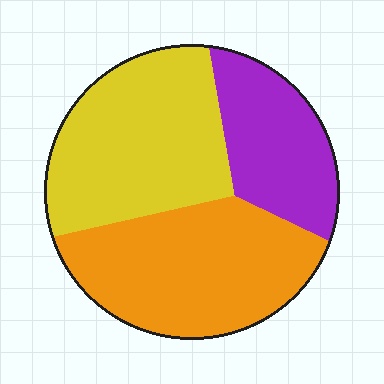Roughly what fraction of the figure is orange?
Orange takes up about two fifths (2/5) of the figure.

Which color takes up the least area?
Purple, at roughly 25%.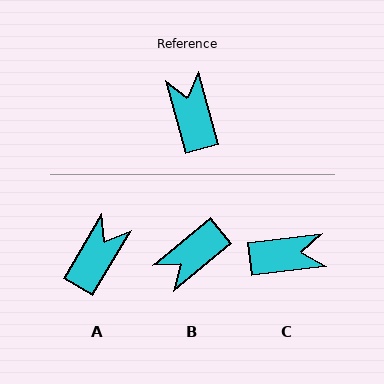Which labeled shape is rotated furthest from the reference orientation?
B, about 114 degrees away.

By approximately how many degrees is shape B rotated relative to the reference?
Approximately 114 degrees counter-clockwise.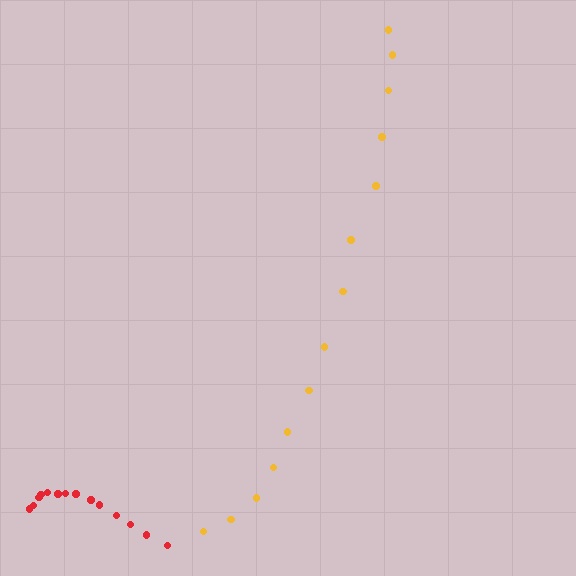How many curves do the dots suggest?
There are 2 distinct paths.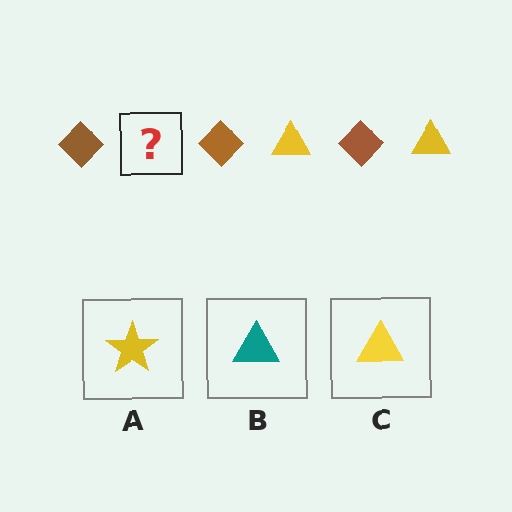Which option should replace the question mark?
Option C.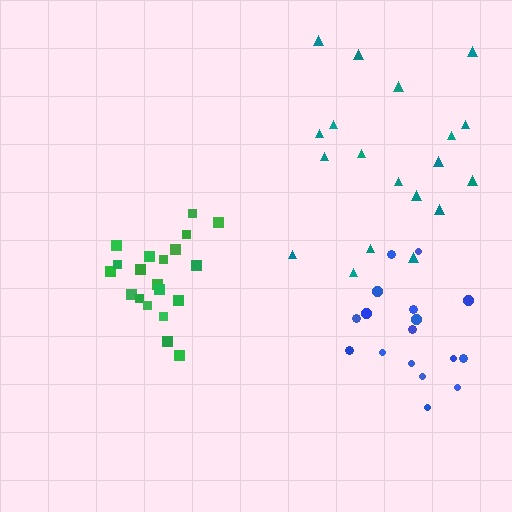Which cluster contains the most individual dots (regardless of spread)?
Green (20).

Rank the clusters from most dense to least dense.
green, blue, teal.